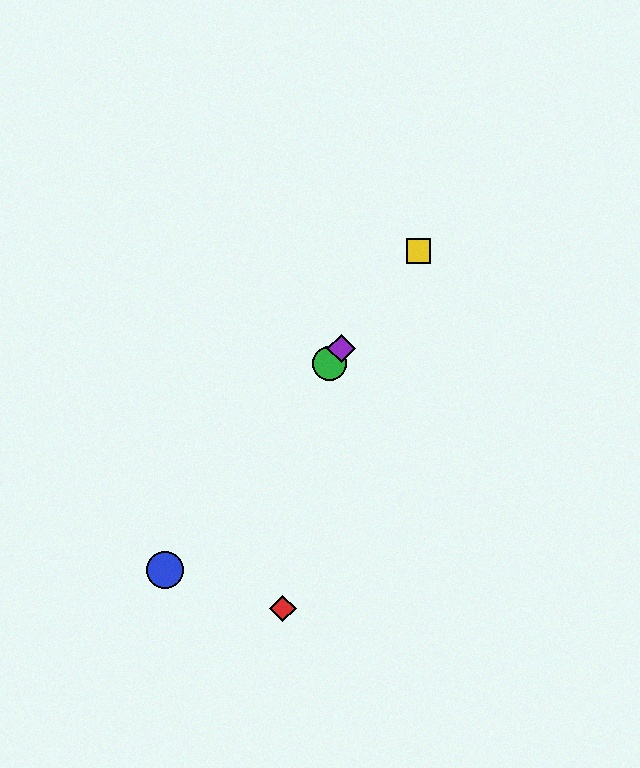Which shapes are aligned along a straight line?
The blue circle, the green circle, the yellow square, the purple diamond are aligned along a straight line.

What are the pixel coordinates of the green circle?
The green circle is at (330, 363).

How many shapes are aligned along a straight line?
4 shapes (the blue circle, the green circle, the yellow square, the purple diamond) are aligned along a straight line.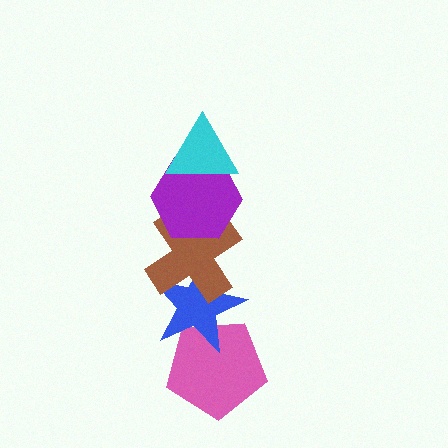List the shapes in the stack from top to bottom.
From top to bottom: the cyan triangle, the purple hexagon, the brown cross, the blue star, the pink pentagon.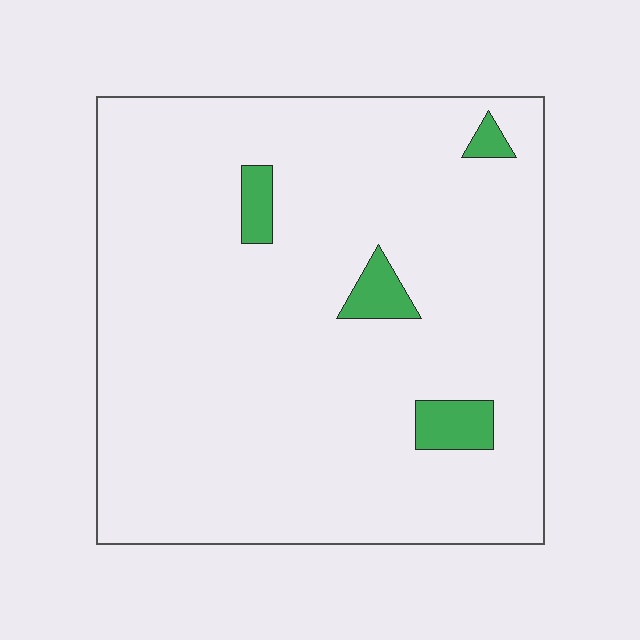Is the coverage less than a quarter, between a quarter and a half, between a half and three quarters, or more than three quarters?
Less than a quarter.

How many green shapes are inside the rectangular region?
4.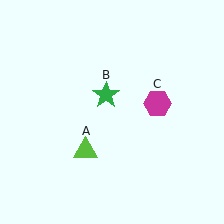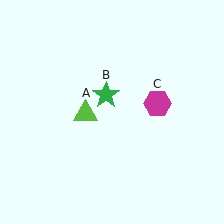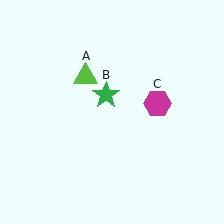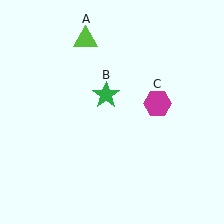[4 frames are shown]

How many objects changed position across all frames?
1 object changed position: lime triangle (object A).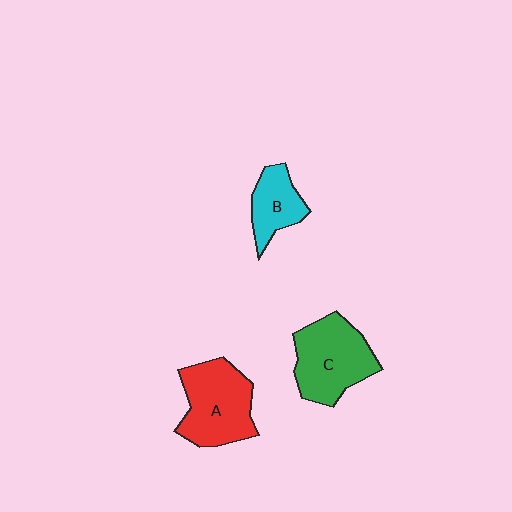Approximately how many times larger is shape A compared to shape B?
Approximately 1.7 times.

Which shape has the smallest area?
Shape B (cyan).